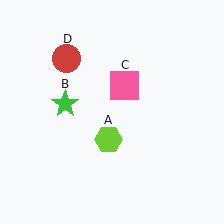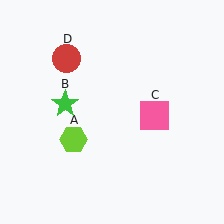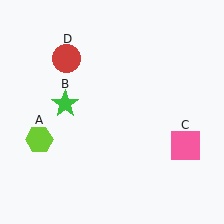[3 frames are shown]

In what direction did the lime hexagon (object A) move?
The lime hexagon (object A) moved left.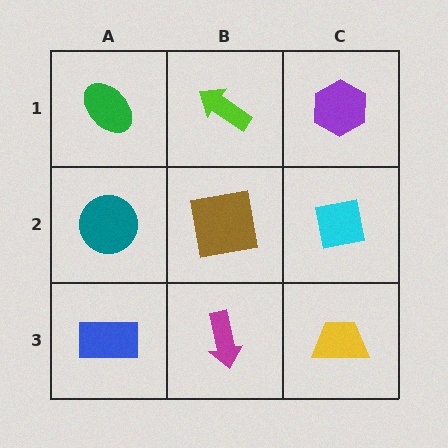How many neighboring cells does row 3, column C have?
2.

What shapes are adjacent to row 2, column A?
A green ellipse (row 1, column A), a blue rectangle (row 3, column A), a brown square (row 2, column B).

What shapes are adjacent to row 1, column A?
A teal circle (row 2, column A), a lime arrow (row 1, column B).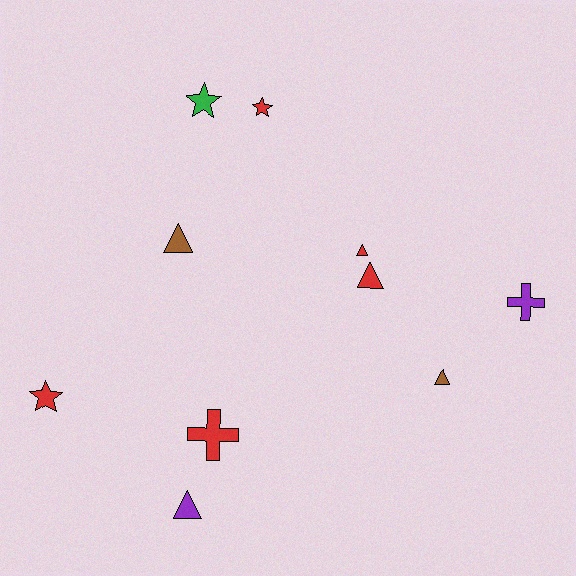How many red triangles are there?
There are 2 red triangles.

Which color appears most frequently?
Red, with 5 objects.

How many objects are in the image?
There are 10 objects.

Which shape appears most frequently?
Triangle, with 5 objects.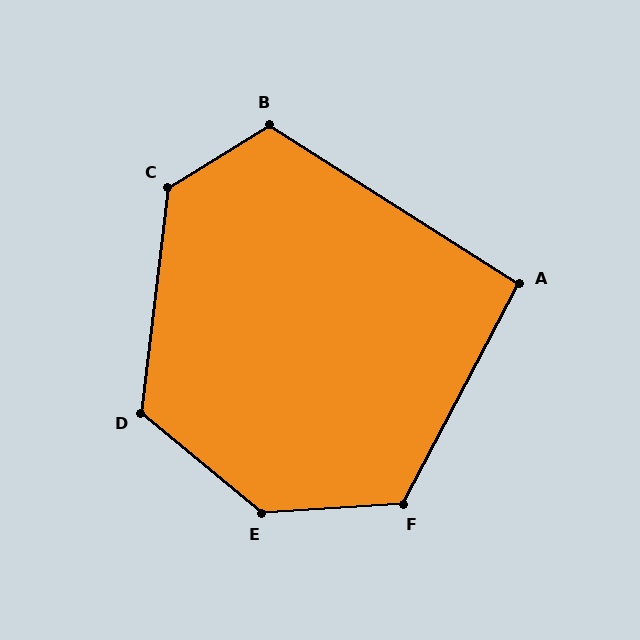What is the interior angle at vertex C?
Approximately 128 degrees (obtuse).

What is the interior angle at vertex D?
Approximately 123 degrees (obtuse).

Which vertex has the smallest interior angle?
A, at approximately 95 degrees.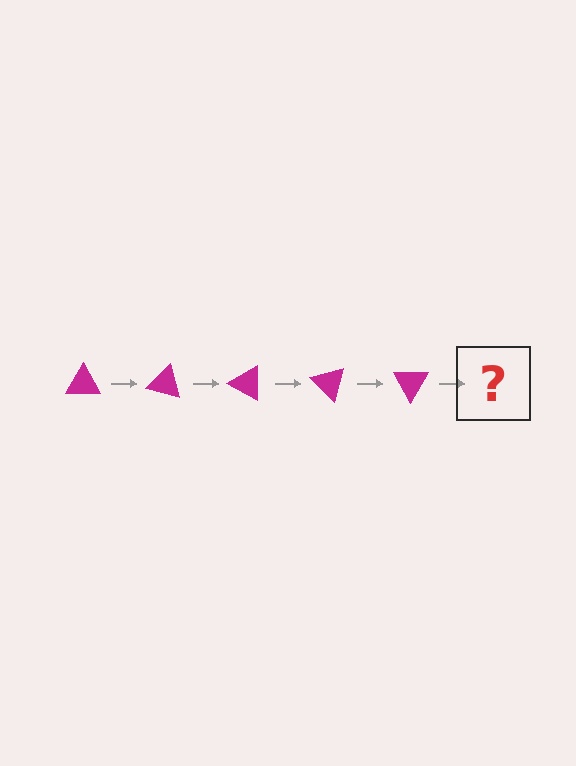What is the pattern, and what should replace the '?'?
The pattern is that the triangle rotates 15 degrees each step. The '?' should be a magenta triangle rotated 75 degrees.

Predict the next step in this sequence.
The next step is a magenta triangle rotated 75 degrees.